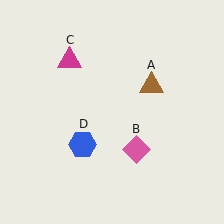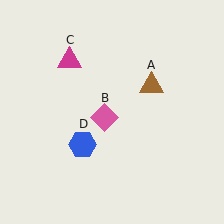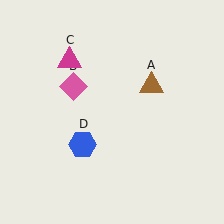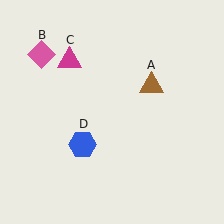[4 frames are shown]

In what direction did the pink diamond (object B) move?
The pink diamond (object B) moved up and to the left.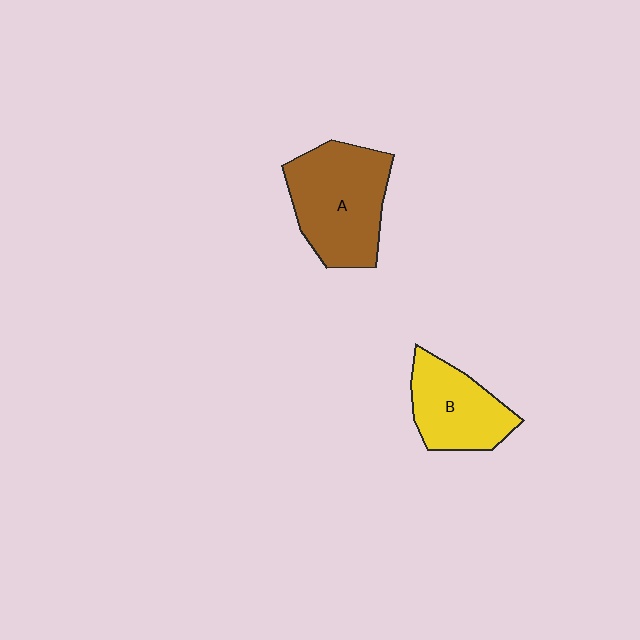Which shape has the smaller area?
Shape B (yellow).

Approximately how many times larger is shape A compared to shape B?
Approximately 1.4 times.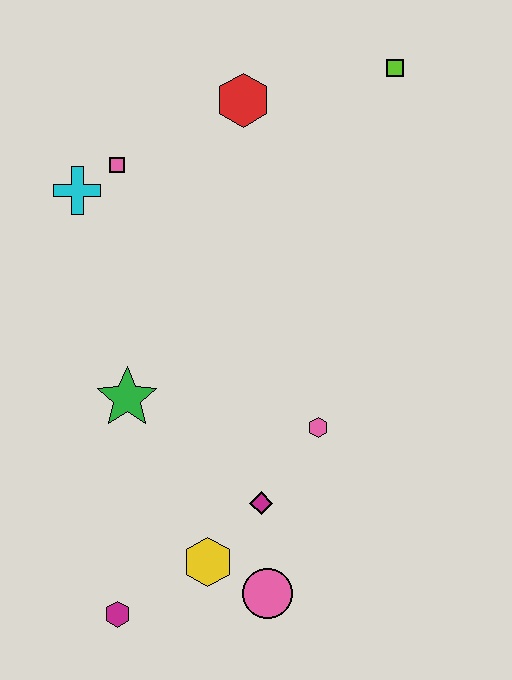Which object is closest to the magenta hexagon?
The yellow hexagon is closest to the magenta hexagon.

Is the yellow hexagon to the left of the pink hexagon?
Yes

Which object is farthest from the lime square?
The magenta hexagon is farthest from the lime square.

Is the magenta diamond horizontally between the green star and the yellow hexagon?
No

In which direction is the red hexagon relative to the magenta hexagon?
The red hexagon is above the magenta hexagon.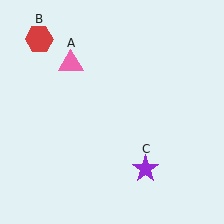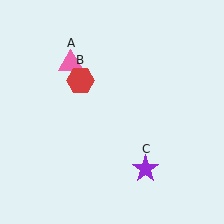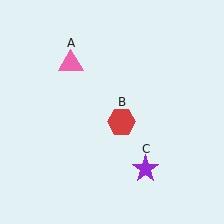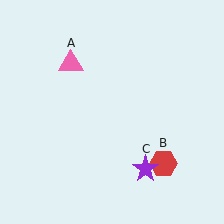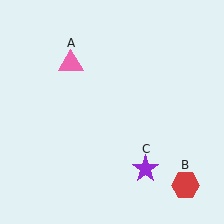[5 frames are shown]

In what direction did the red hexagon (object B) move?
The red hexagon (object B) moved down and to the right.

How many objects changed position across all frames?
1 object changed position: red hexagon (object B).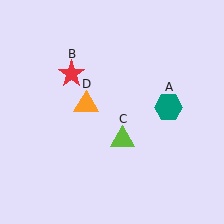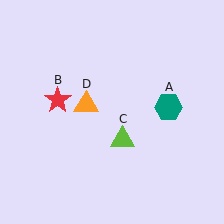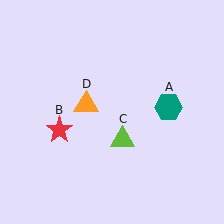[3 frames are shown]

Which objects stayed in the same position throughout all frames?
Teal hexagon (object A) and lime triangle (object C) and orange triangle (object D) remained stationary.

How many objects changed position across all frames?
1 object changed position: red star (object B).